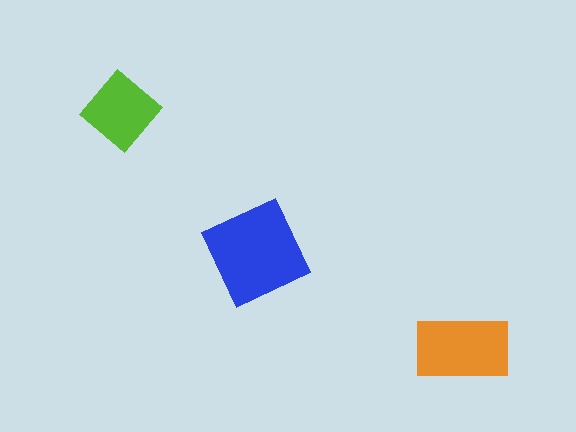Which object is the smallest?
The lime diamond.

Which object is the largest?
The blue square.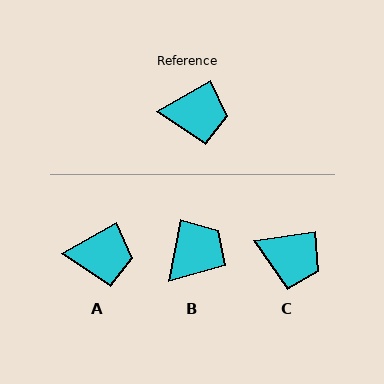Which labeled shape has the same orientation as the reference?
A.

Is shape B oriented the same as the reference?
No, it is off by about 49 degrees.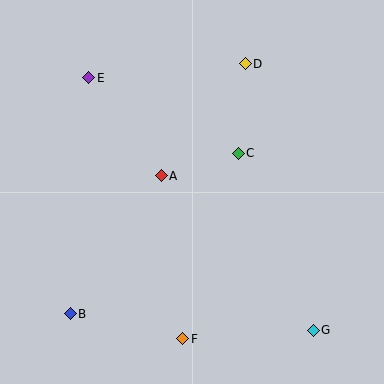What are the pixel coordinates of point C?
Point C is at (238, 153).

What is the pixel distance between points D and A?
The distance between D and A is 140 pixels.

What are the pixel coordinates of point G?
Point G is at (313, 330).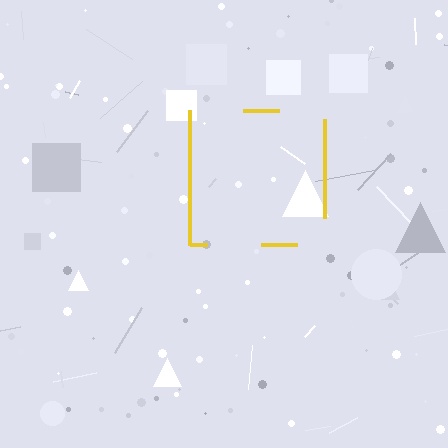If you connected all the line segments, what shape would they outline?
They would outline a square.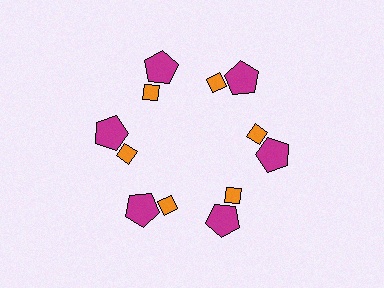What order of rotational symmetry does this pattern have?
This pattern has 6-fold rotational symmetry.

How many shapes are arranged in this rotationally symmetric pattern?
There are 12 shapes, arranged in 6 groups of 2.